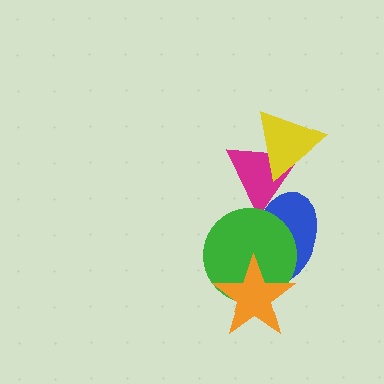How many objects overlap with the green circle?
2 objects overlap with the green circle.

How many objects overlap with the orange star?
2 objects overlap with the orange star.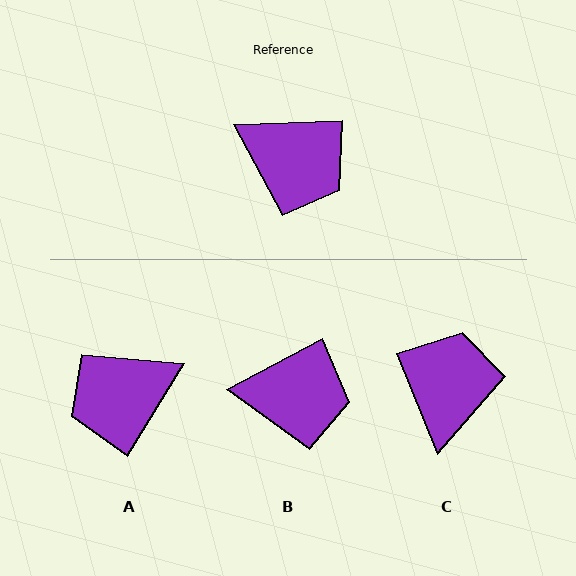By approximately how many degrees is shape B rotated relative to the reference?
Approximately 26 degrees counter-clockwise.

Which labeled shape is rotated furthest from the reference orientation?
A, about 123 degrees away.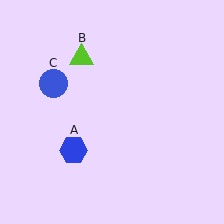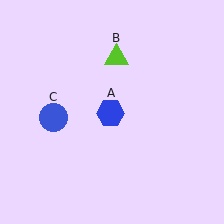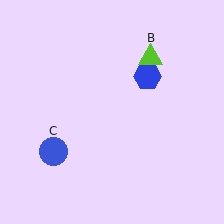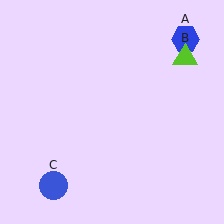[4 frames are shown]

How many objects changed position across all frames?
3 objects changed position: blue hexagon (object A), lime triangle (object B), blue circle (object C).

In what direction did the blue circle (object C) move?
The blue circle (object C) moved down.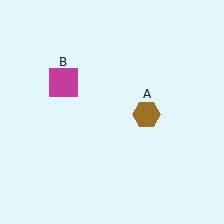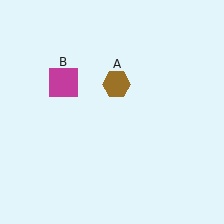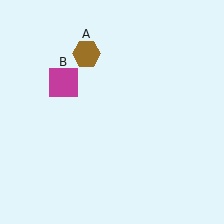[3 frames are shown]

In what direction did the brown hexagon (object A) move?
The brown hexagon (object A) moved up and to the left.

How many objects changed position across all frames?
1 object changed position: brown hexagon (object A).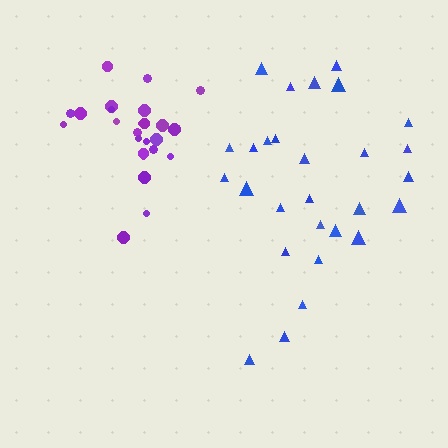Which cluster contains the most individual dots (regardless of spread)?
Blue (28).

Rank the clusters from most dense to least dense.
purple, blue.